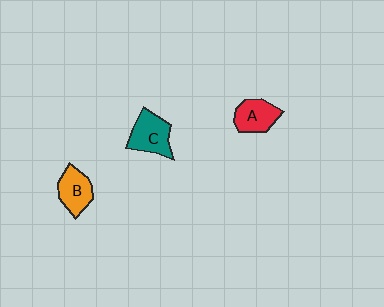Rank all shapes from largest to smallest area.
From largest to smallest: C (teal), B (orange), A (red).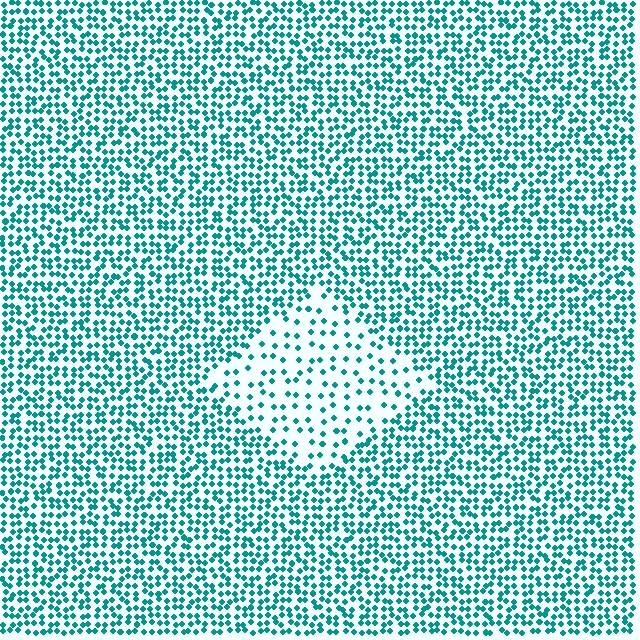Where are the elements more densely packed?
The elements are more densely packed outside the diamond boundary.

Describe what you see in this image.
The image contains small teal elements arranged at two different densities. A diamond-shaped region is visible where the elements are less densely packed than the surrounding area.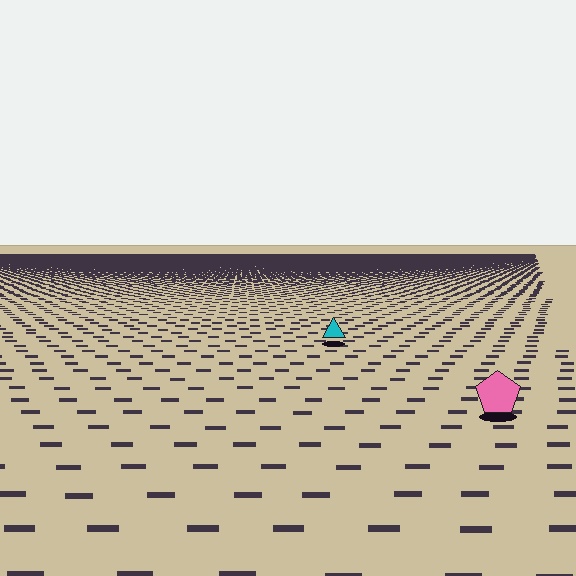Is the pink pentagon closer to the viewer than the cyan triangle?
Yes. The pink pentagon is closer — you can tell from the texture gradient: the ground texture is coarser near it.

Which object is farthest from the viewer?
The cyan triangle is farthest from the viewer. It appears smaller and the ground texture around it is denser.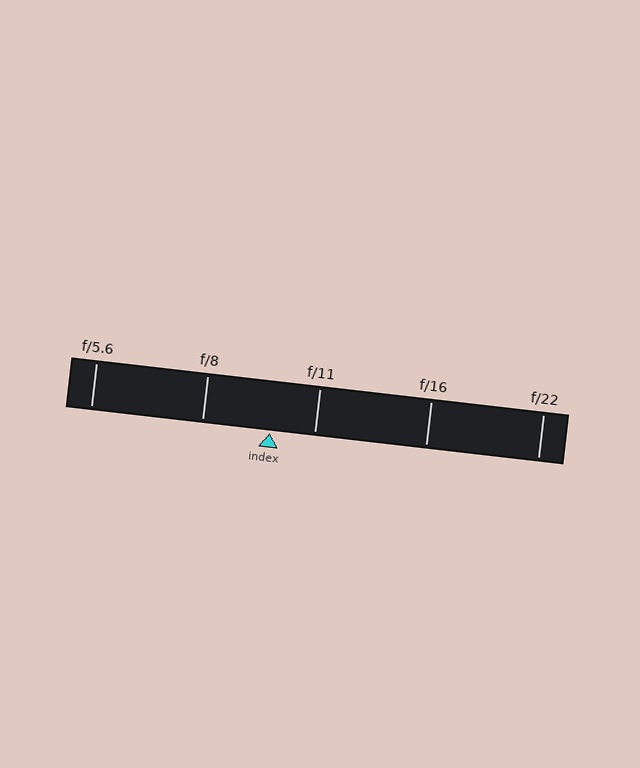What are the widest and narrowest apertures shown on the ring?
The widest aperture shown is f/5.6 and the narrowest is f/22.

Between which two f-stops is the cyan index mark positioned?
The index mark is between f/8 and f/11.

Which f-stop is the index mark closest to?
The index mark is closest to f/11.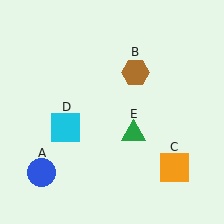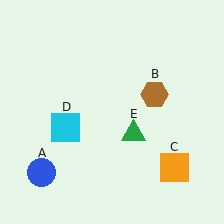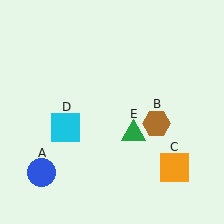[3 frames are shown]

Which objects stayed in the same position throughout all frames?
Blue circle (object A) and orange square (object C) and cyan square (object D) and green triangle (object E) remained stationary.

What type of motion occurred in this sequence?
The brown hexagon (object B) rotated clockwise around the center of the scene.